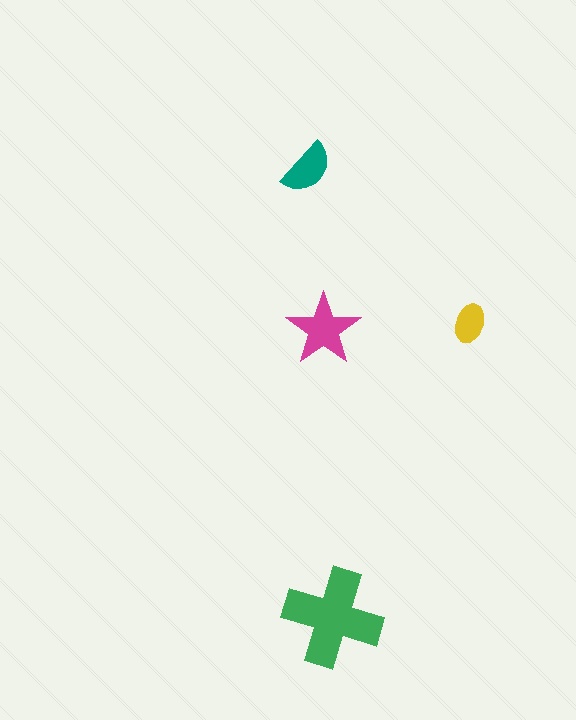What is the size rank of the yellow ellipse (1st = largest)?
4th.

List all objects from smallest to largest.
The yellow ellipse, the teal semicircle, the magenta star, the green cross.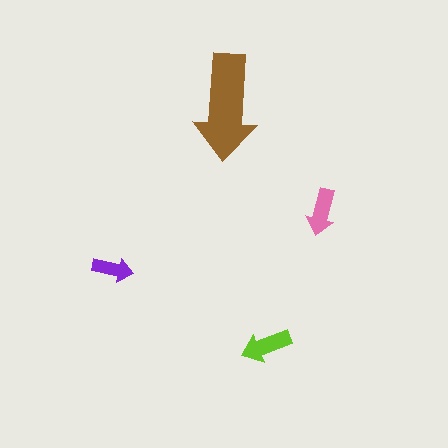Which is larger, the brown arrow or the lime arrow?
The brown one.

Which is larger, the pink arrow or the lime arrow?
The lime one.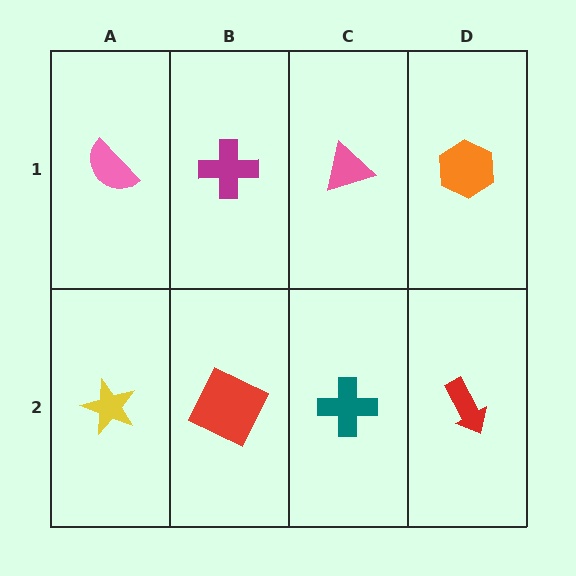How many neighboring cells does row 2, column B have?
3.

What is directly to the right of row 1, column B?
A pink triangle.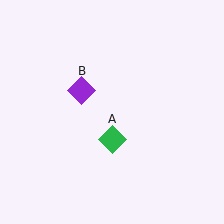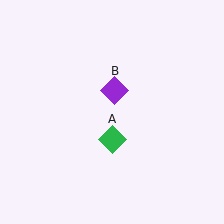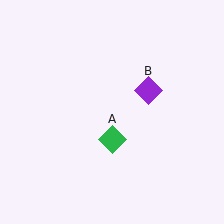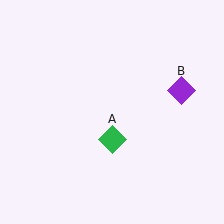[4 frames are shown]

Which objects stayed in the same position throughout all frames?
Green diamond (object A) remained stationary.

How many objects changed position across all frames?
1 object changed position: purple diamond (object B).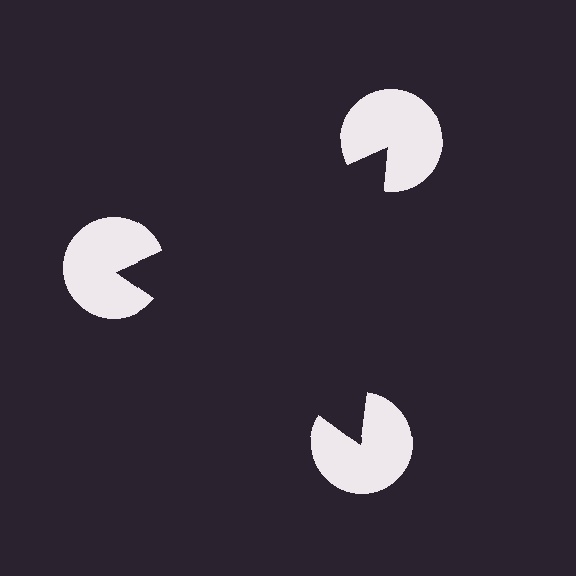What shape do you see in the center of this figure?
An illusory triangle — its edges are inferred from the aligned wedge cuts in the pac-man discs, not physically drawn.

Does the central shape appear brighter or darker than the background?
It typically appears slightly darker than the background, even though no actual brightness change is drawn.